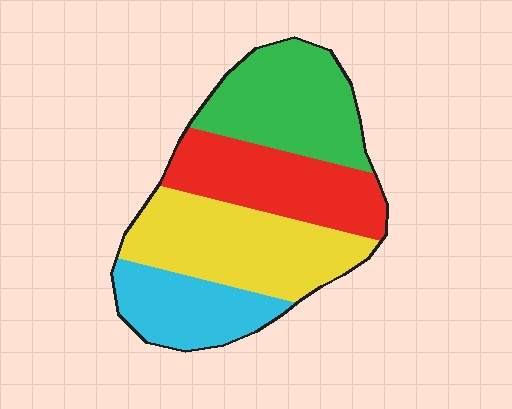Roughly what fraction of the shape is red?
Red covers 25% of the shape.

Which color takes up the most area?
Yellow, at roughly 30%.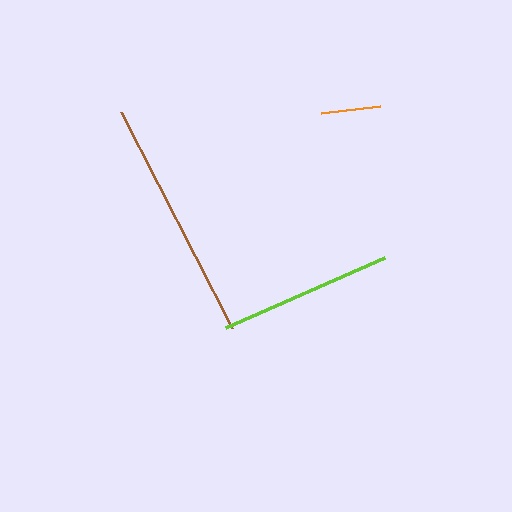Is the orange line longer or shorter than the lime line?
The lime line is longer than the orange line.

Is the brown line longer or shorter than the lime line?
The brown line is longer than the lime line.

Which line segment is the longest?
The brown line is the longest at approximately 243 pixels.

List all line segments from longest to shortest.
From longest to shortest: brown, lime, orange.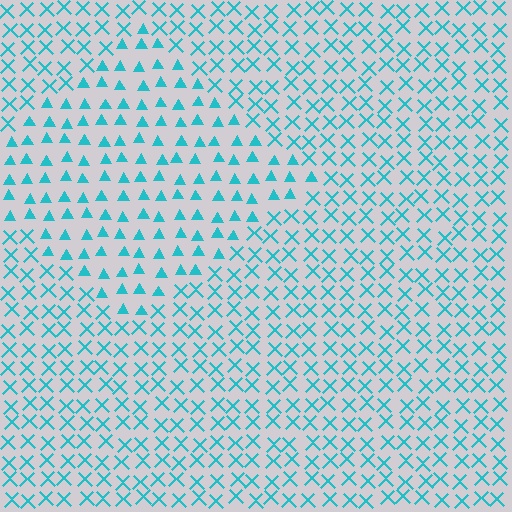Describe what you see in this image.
The image is filled with small cyan elements arranged in a uniform grid. A diamond-shaped region contains triangles, while the surrounding area contains X marks. The boundary is defined purely by the change in element shape.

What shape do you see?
I see a diamond.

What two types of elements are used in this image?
The image uses triangles inside the diamond region and X marks outside it.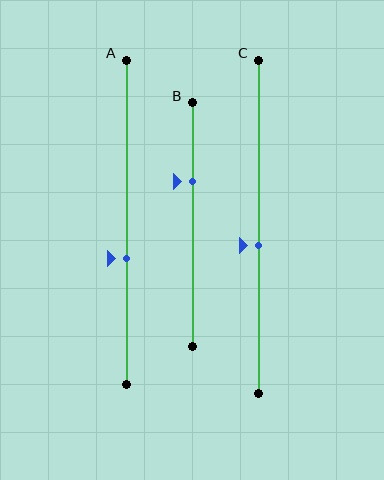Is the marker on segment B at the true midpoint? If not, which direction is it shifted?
No, the marker on segment B is shifted upward by about 18% of the segment length.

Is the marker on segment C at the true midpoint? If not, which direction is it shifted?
No, the marker on segment C is shifted downward by about 6% of the segment length.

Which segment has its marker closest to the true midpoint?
Segment C has its marker closest to the true midpoint.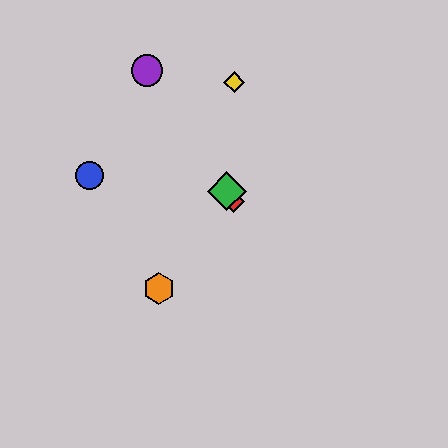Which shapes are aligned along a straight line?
The red diamond, the green diamond, the purple circle are aligned along a straight line.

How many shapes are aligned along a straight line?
3 shapes (the red diamond, the green diamond, the purple circle) are aligned along a straight line.